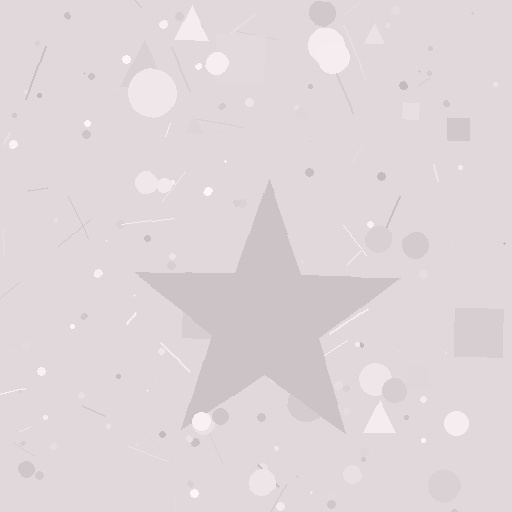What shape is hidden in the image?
A star is hidden in the image.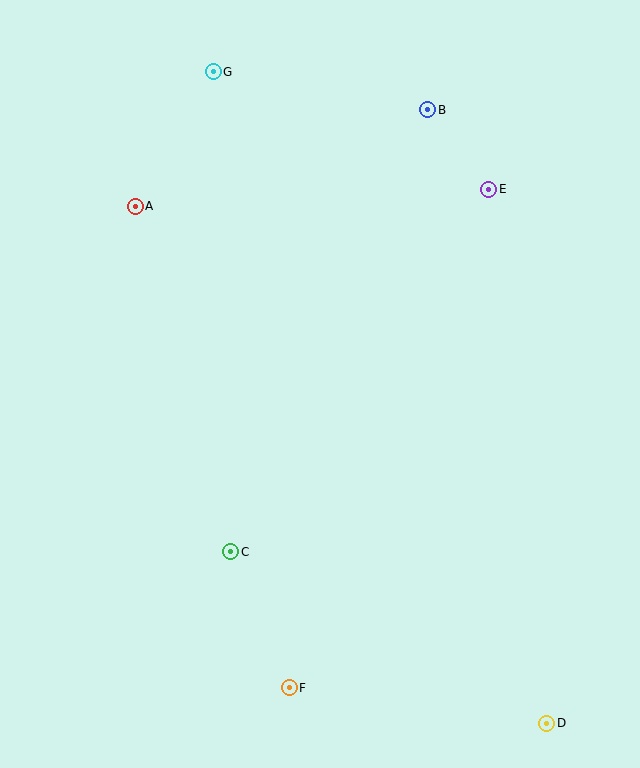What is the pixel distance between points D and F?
The distance between D and F is 260 pixels.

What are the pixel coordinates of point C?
Point C is at (231, 552).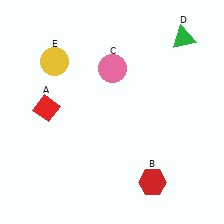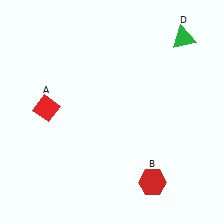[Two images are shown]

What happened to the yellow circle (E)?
The yellow circle (E) was removed in Image 2. It was in the top-left area of Image 1.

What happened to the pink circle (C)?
The pink circle (C) was removed in Image 2. It was in the top-right area of Image 1.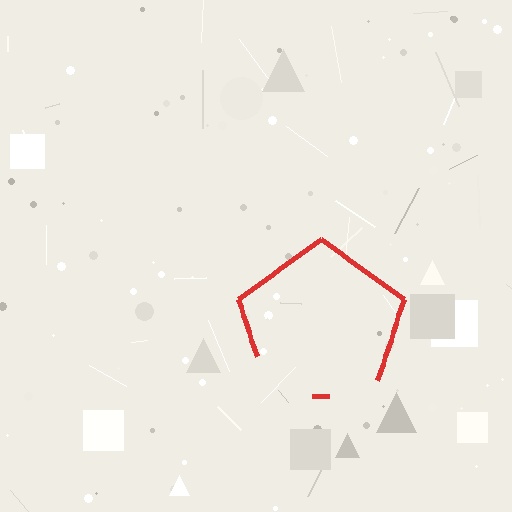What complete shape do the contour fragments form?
The contour fragments form a pentagon.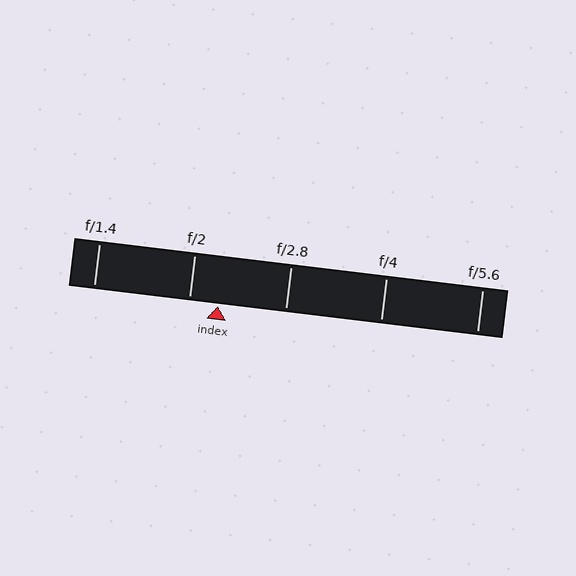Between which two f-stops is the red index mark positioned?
The index mark is between f/2 and f/2.8.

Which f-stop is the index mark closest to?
The index mark is closest to f/2.